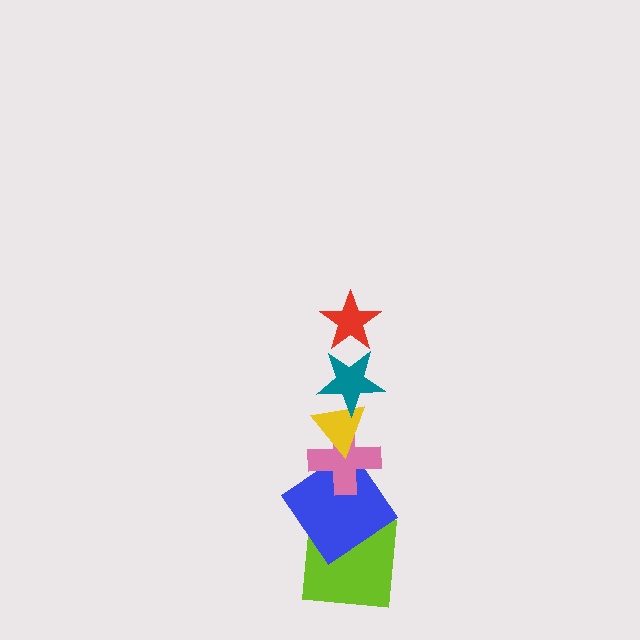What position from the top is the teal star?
The teal star is 2nd from the top.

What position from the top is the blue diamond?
The blue diamond is 5th from the top.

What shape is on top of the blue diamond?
The pink cross is on top of the blue diamond.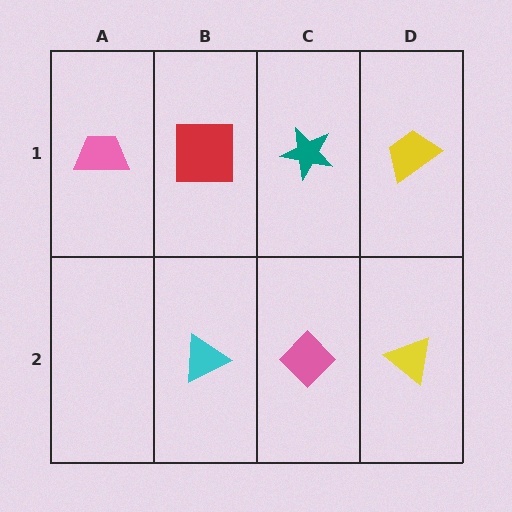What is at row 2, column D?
A yellow triangle.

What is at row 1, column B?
A red square.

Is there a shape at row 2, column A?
No, that cell is empty.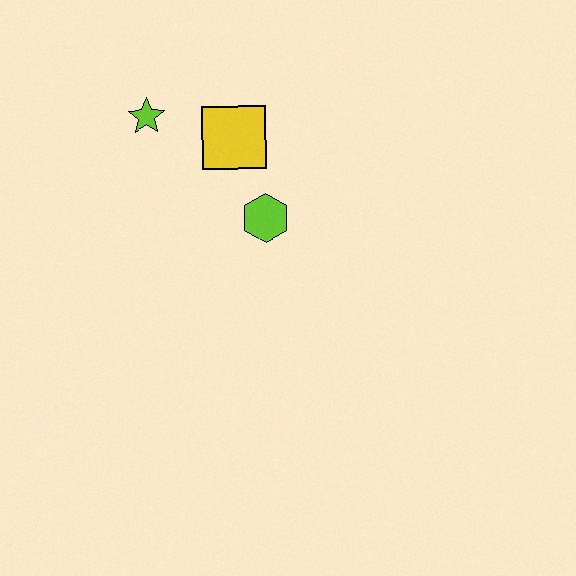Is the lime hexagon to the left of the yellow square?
No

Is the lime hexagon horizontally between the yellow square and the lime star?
No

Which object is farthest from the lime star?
The lime hexagon is farthest from the lime star.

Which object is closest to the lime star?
The yellow square is closest to the lime star.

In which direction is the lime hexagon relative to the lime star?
The lime hexagon is to the right of the lime star.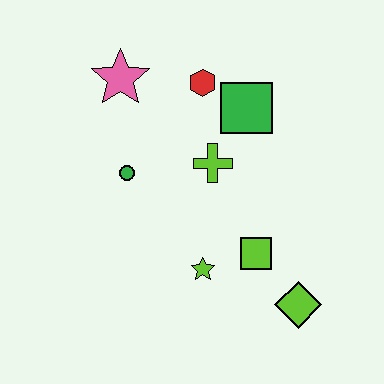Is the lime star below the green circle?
Yes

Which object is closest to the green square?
The red hexagon is closest to the green square.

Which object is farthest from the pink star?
The lime diamond is farthest from the pink star.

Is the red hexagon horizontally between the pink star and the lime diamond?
Yes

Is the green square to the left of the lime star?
No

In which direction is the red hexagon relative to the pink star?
The red hexagon is to the right of the pink star.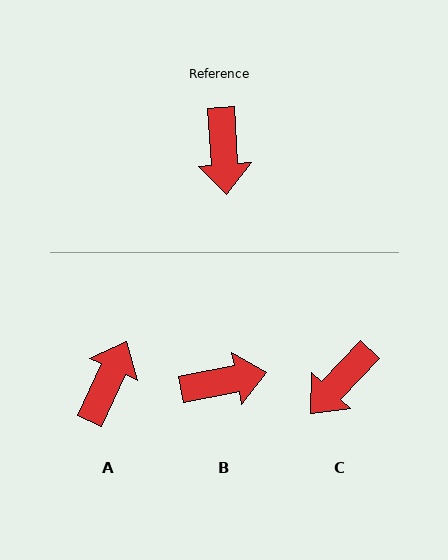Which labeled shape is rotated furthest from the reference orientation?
A, about 151 degrees away.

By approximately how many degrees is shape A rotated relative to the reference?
Approximately 151 degrees counter-clockwise.